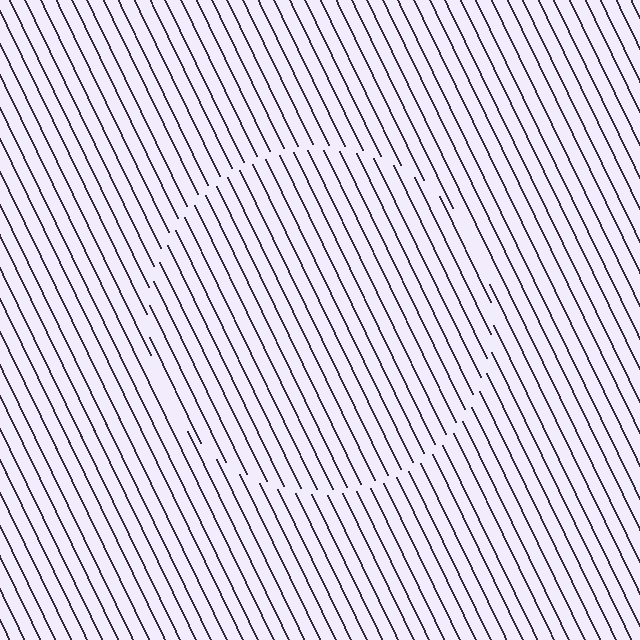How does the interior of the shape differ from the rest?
The interior of the shape contains the same grating, shifted by half a period — the contour is defined by the phase discontinuity where line-ends from the inner and outer gratings abut.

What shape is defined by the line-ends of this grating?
An illusory circle. The interior of the shape contains the same grating, shifted by half a period — the contour is defined by the phase discontinuity where line-ends from the inner and outer gratings abut.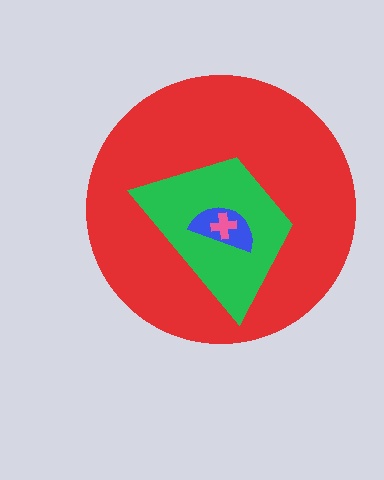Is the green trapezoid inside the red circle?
Yes.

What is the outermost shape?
The red circle.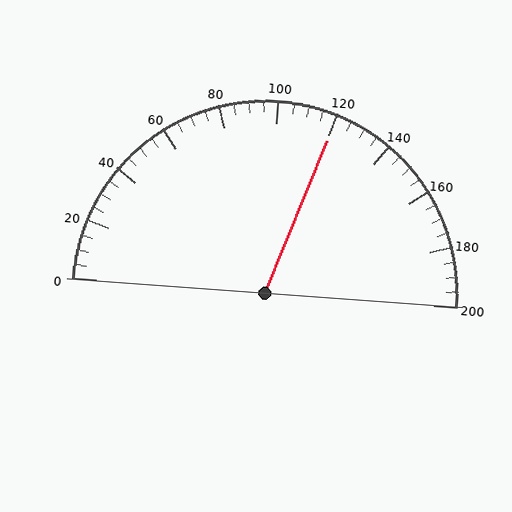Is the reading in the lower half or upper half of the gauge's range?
The reading is in the upper half of the range (0 to 200).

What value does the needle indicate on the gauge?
The needle indicates approximately 120.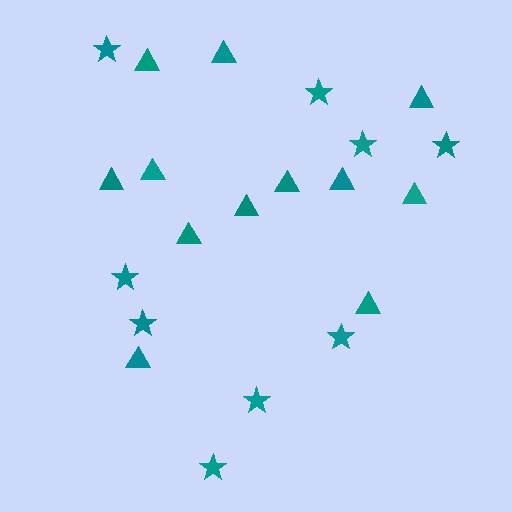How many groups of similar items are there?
There are 2 groups: one group of stars (9) and one group of triangles (12).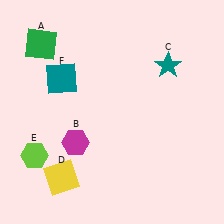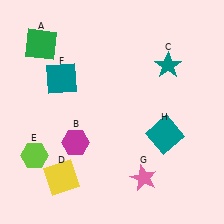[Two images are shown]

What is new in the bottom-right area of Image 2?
A pink star (G) was added in the bottom-right area of Image 2.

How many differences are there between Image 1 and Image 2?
There are 2 differences between the two images.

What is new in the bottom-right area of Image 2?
A teal square (H) was added in the bottom-right area of Image 2.